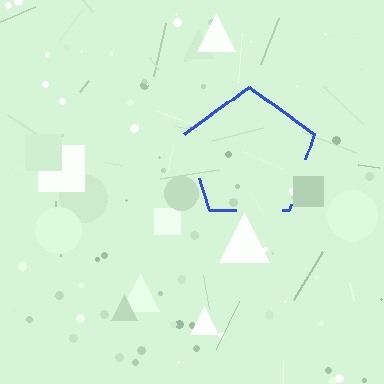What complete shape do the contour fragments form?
The contour fragments form a pentagon.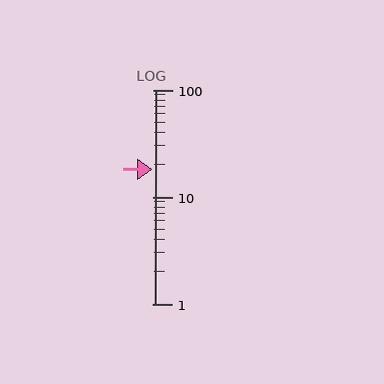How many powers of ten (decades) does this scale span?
The scale spans 2 decades, from 1 to 100.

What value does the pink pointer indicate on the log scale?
The pointer indicates approximately 18.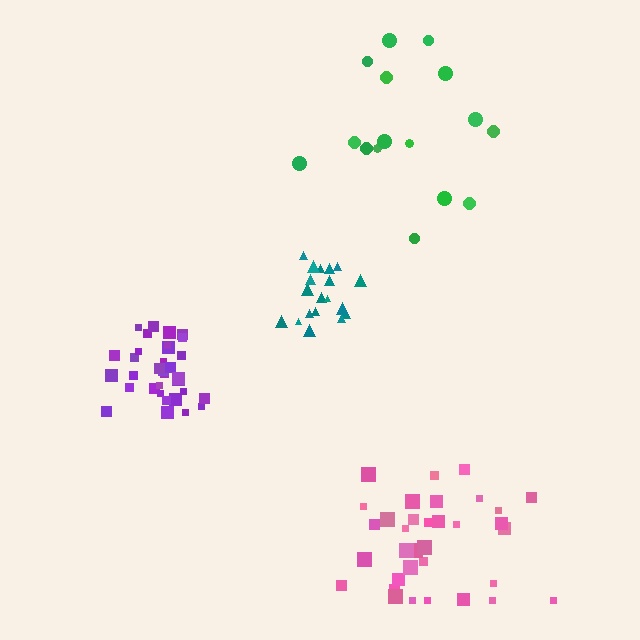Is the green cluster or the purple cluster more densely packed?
Purple.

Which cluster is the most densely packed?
Purple.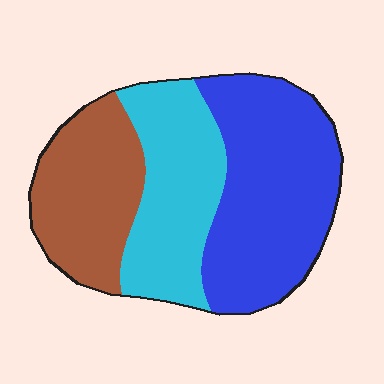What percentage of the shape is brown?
Brown takes up about one quarter (1/4) of the shape.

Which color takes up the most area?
Blue, at roughly 45%.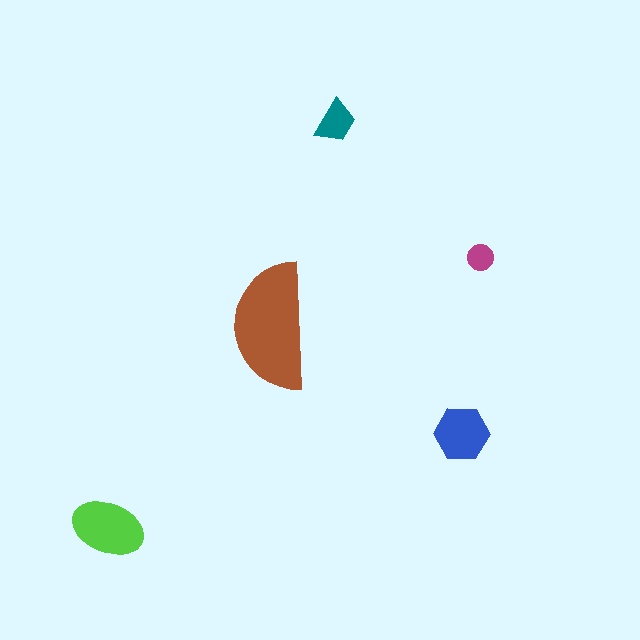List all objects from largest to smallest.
The brown semicircle, the lime ellipse, the blue hexagon, the teal trapezoid, the magenta circle.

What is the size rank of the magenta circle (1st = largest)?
5th.